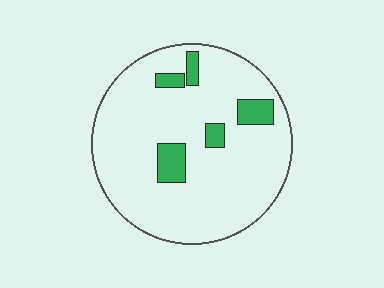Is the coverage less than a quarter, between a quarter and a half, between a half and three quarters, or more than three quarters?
Less than a quarter.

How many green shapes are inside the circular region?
5.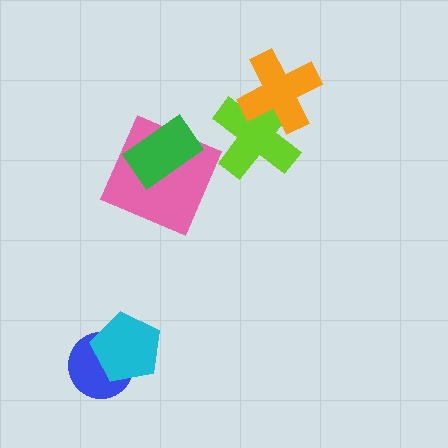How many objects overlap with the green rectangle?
1 object overlaps with the green rectangle.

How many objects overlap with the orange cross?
1 object overlaps with the orange cross.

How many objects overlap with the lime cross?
1 object overlaps with the lime cross.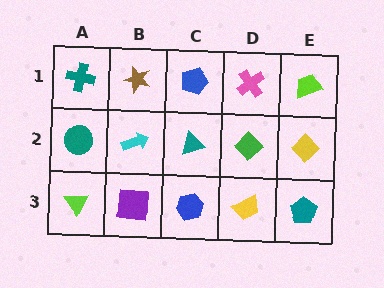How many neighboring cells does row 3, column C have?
3.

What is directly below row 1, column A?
A teal circle.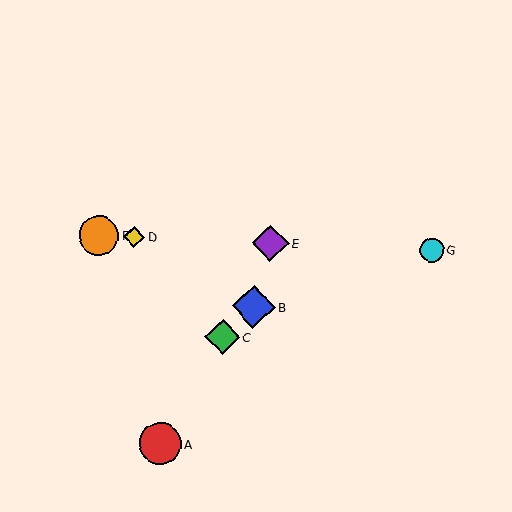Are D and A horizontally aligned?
No, D is at y≈237 and A is at y≈444.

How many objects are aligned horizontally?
4 objects (D, E, F, G) are aligned horizontally.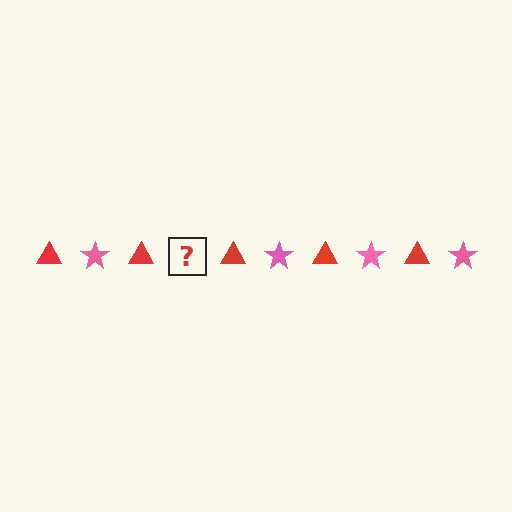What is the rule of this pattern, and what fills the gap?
The rule is that the pattern alternates between red triangle and pink star. The gap should be filled with a pink star.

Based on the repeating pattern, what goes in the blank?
The blank should be a pink star.